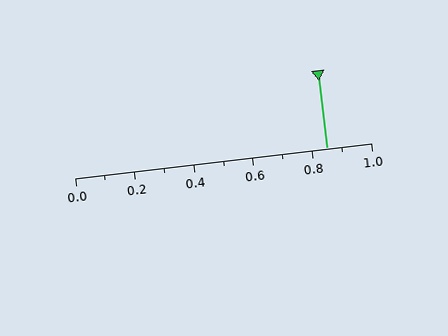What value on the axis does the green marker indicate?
The marker indicates approximately 0.85.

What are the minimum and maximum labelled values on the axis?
The axis runs from 0.0 to 1.0.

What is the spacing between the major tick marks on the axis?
The major ticks are spaced 0.2 apart.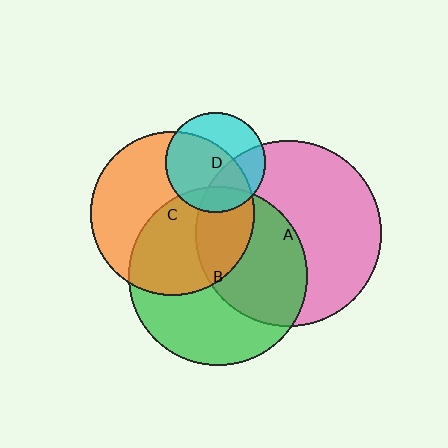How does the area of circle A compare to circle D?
Approximately 3.5 times.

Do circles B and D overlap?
Yes.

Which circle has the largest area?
Circle A (pink).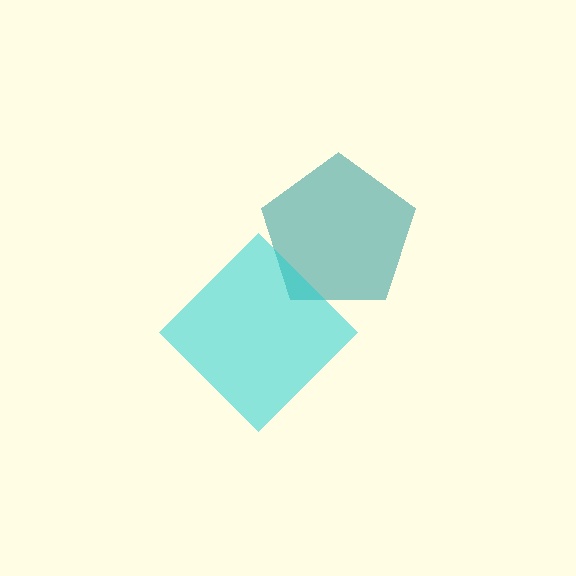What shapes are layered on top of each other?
The layered shapes are: a teal pentagon, a cyan diamond.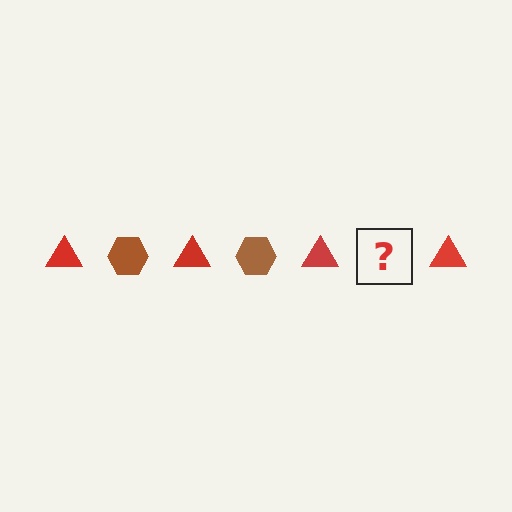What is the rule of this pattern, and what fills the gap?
The rule is that the pattern alternates between red triangle and brown hexagon. The gap should be filled with a brown hexagon.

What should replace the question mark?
The question mark should be replaced with a brown hexagon.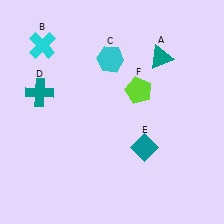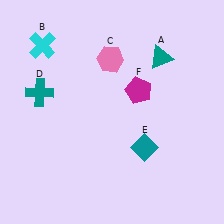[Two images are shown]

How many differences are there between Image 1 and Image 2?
There are 2 differences between the two images.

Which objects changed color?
C changed from cyan to pink. F changed from lime to magenta.